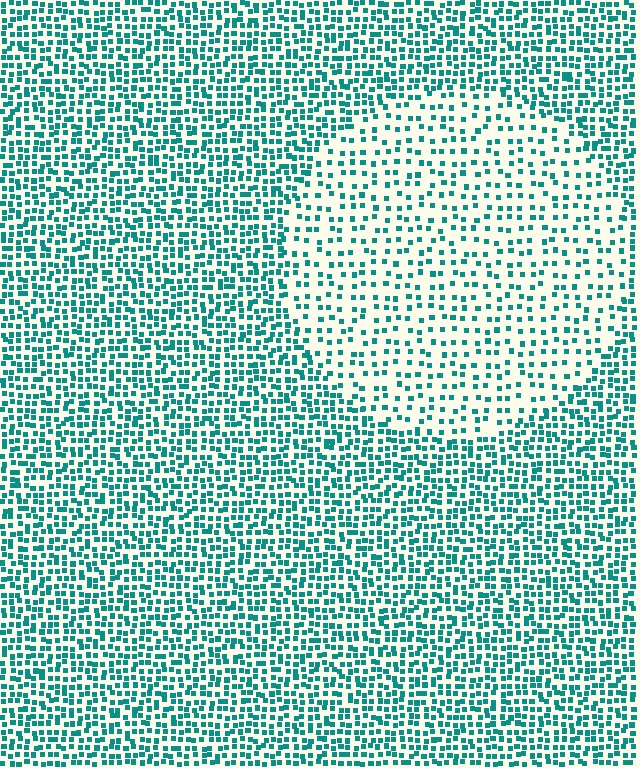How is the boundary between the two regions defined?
The boundary is defined by a change in element density (approximately 2.1x ratio). All elements are the same color, size, and shape.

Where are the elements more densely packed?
The elements are more densely packed outside the circle boundary.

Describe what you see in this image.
The image contains small teal elements arranged at two different densities. A circle-shaped region is visible where the elements are less densely packed than the surrounding area.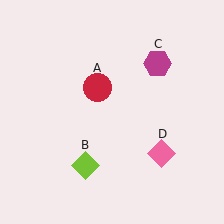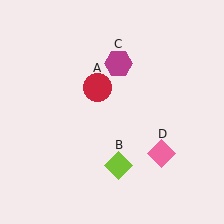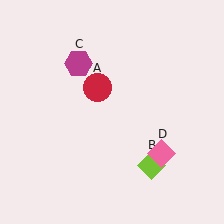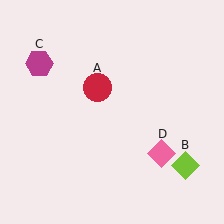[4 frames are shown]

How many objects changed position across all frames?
2 objects changed position: lime diamond (object B), magenta hexagon (object C).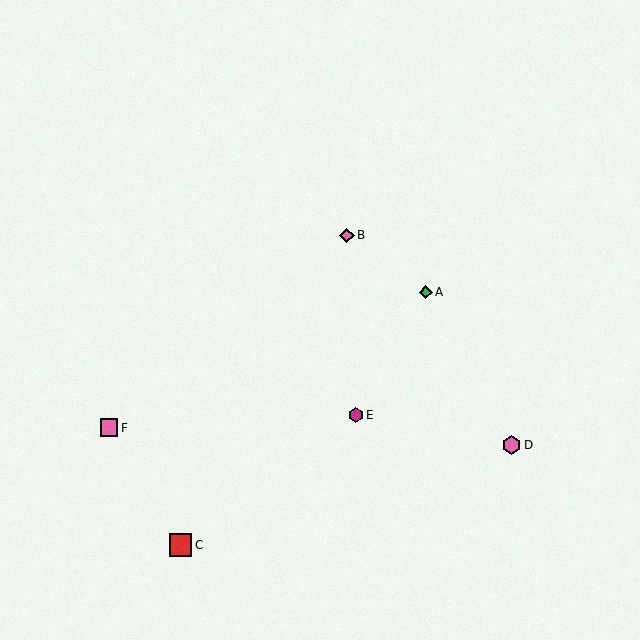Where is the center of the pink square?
The center of the pink square is at (109, 428).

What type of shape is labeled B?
Shape B is a pink diamond.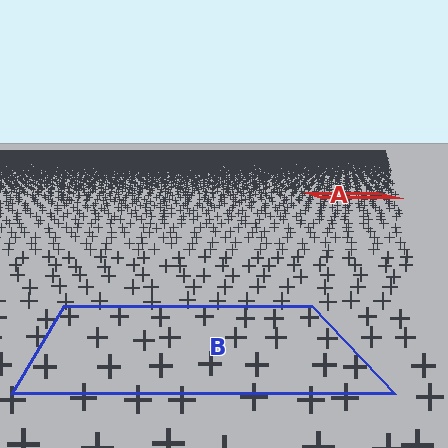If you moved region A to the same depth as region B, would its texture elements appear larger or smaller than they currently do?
They would appear larger. At a closer depth, the same texture elements are projected at a bigger on-screen size.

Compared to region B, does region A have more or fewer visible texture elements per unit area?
Region A has more texture elements per unit area — they are packed more densely because it is farther away.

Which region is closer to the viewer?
Region B is closer. The texture elements there are larger and more spread out.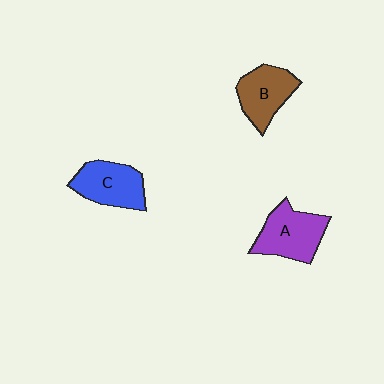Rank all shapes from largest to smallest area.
From largest to smallest: A (purple), C (blue), B (brown).